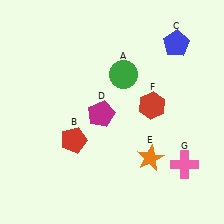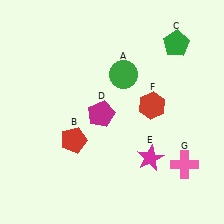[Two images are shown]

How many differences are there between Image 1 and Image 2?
There are 2 differences between the two images.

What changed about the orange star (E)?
In Image 1, E is orange. In Image 2, it changed to magenta.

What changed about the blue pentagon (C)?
In Image 1, C is blue. In Image 2, it changed to green.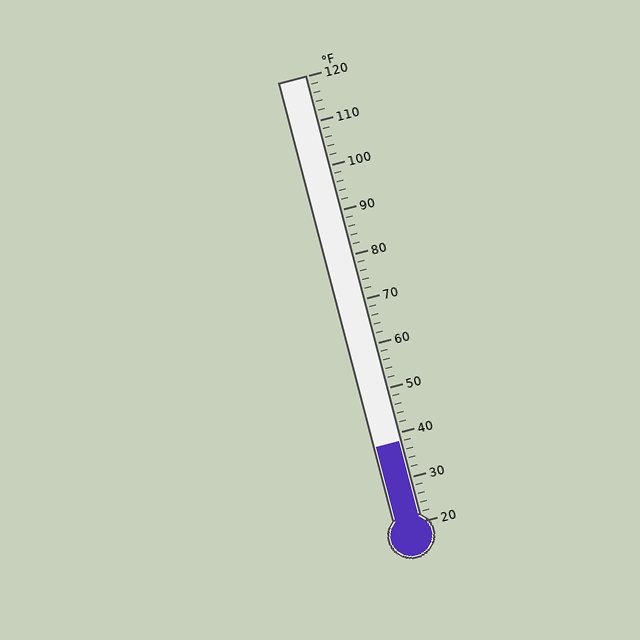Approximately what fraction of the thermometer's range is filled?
The thermometer is filled to approximately 20% of its range.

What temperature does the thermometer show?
The thermometer shows approximately 38°F.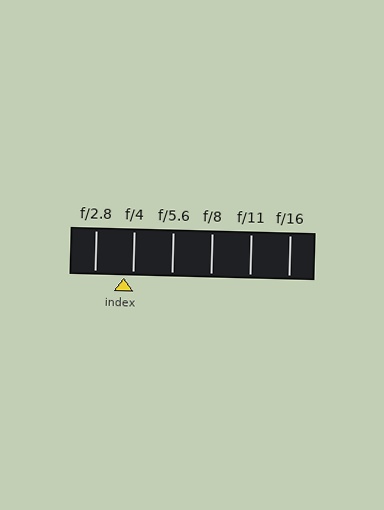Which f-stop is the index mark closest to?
The index mark is closest to f/4.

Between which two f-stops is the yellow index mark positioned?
The index mark is between f/2.8 and f/4.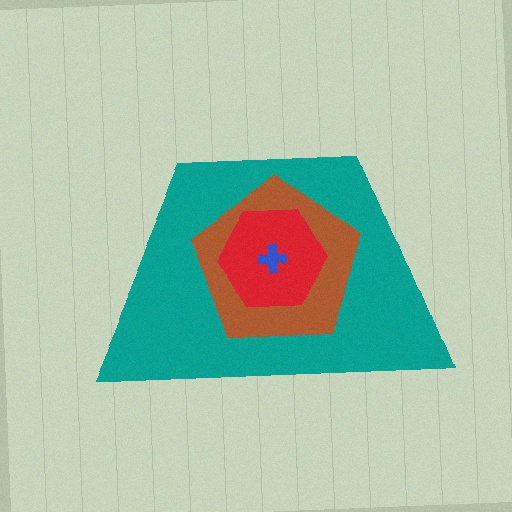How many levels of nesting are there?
4.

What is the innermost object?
The blue cross.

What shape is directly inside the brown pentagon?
The red hexagon.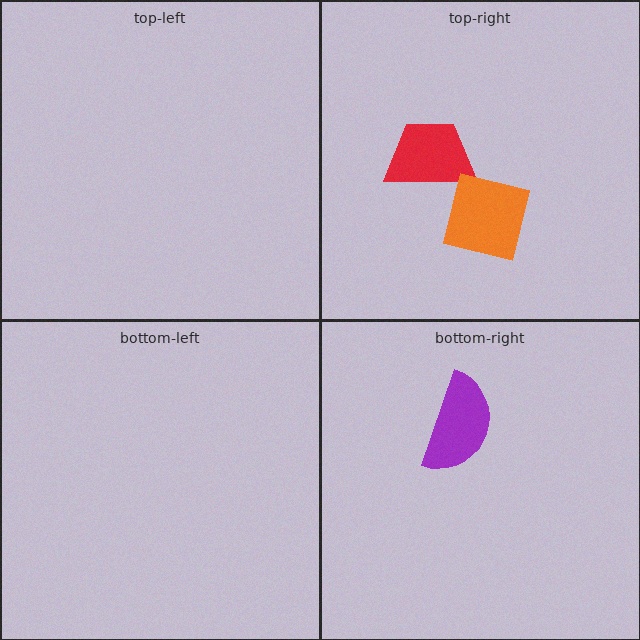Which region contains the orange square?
The top-right region.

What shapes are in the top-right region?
The red trapezoid, the orange square.